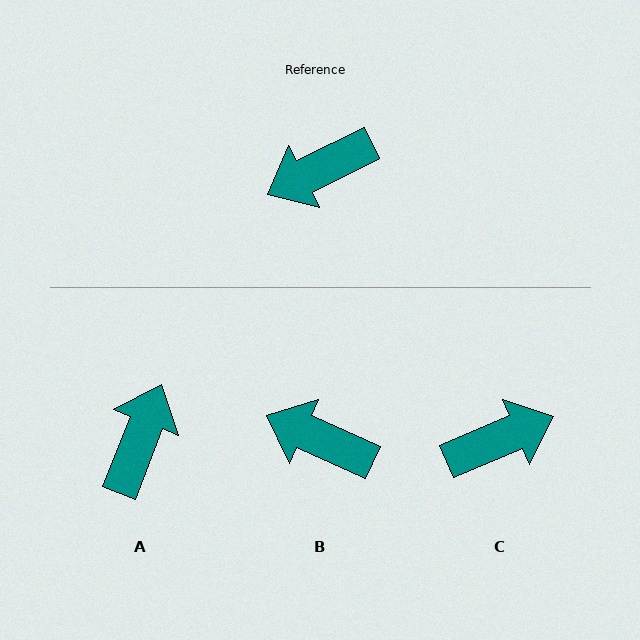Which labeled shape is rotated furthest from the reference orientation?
C, about 177 degrees away.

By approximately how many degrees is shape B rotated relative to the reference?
Approximately 51 degrees clockwise.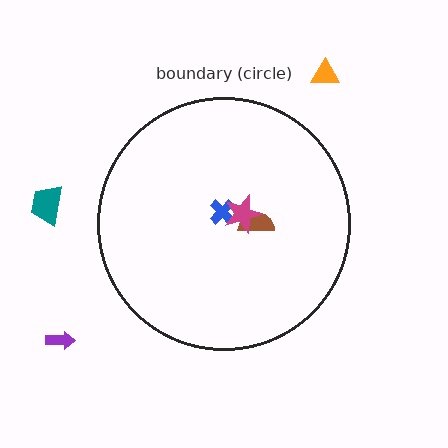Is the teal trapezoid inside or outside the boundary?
Outside.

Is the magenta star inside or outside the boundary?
Inside.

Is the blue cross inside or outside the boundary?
Inside.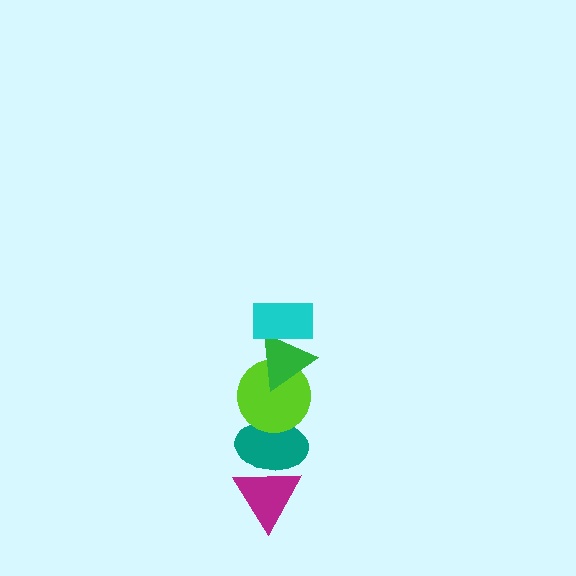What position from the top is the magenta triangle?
The magenta triangle is 5th from the top.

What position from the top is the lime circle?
The lime circle is 3rd from the top.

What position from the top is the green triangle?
The green triangle is 2nd from the top.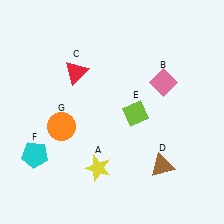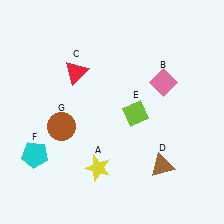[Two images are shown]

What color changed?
The circle (G) changed from orange in Image 1 to brown in Image 2.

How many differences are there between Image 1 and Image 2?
There is 1 difference between the two images.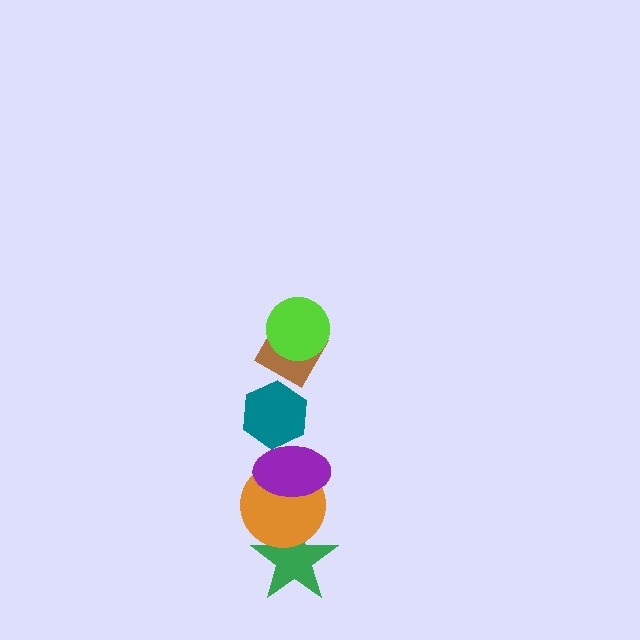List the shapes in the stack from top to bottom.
From top to bottom: the lime circle, the brown diamond, the teal hexagon, the purple ellipse, the orange circle, the green star.